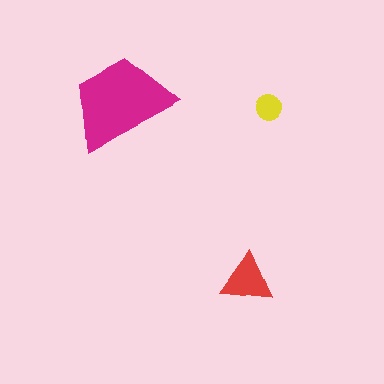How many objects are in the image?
There are 3 objects in the image.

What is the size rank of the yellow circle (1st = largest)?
3rd.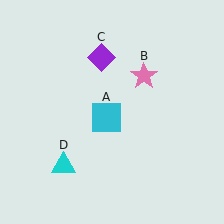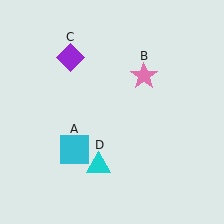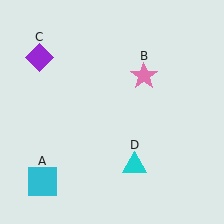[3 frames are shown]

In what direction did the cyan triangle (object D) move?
The cyan triangle (object D) moved right.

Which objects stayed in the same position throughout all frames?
Pink star (object B) remained stationary.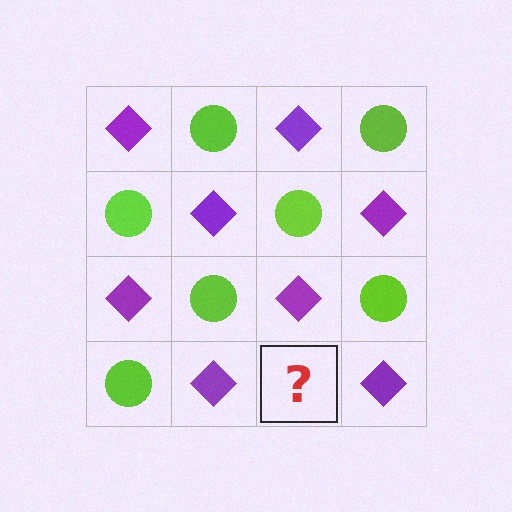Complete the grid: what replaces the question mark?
The question mark should be replaced with a lime circle.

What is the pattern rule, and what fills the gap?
The rule is that it alternates purple diamond and lime circle in a checkerboard pattern. The gap should be filled with a lime circle.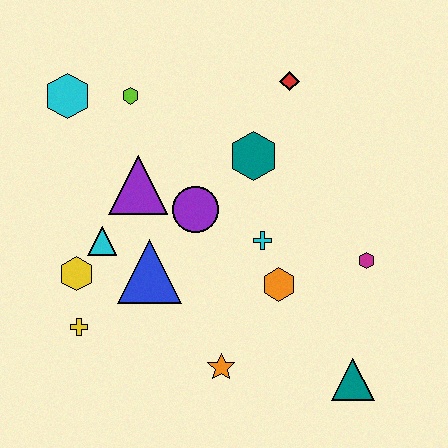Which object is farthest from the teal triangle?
The cyan hexagon is farthest from the teal triangle.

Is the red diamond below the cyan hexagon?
No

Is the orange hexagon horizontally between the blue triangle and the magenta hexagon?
Yes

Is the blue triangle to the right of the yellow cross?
Yes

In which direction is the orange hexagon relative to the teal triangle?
The orange hexagon is above the teal triangle.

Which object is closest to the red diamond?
The teal hexagon is closest to the red diamond.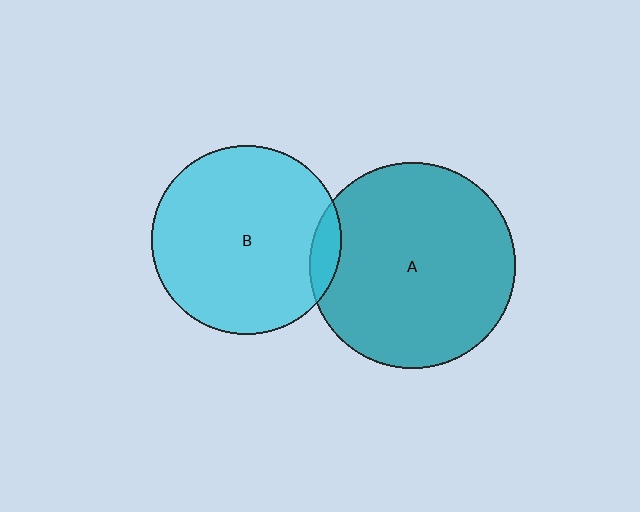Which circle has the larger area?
Circle A (teal).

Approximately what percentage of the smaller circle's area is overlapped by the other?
Approximately 5%.